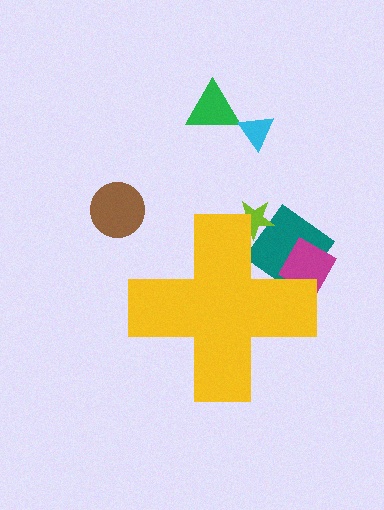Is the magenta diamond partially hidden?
Yes, the magenta diamond is partially hidden behind the yellow cross.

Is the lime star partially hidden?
Yes, the lime star is partially hidden behind the yellow cross.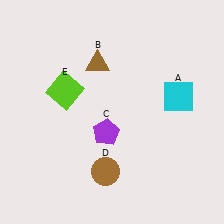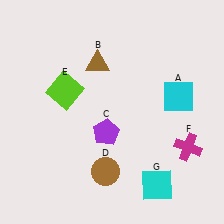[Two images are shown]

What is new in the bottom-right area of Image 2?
A magenta cross (F) was added in the bottom-right area of Image 2.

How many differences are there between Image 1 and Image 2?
There are 2 differences between the two images.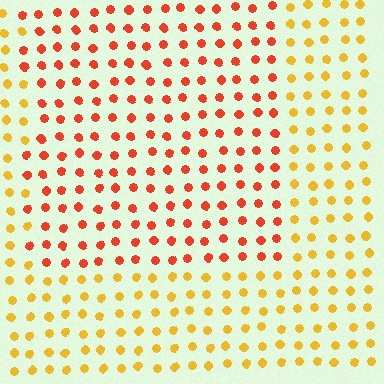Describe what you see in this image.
The image is filled with small yellow elements in a uniform arrangement. A rectangle-shaped region is visible where the elements are tinted to a slightly different hue, forming a subtle color boundary.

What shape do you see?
I see a rectangle.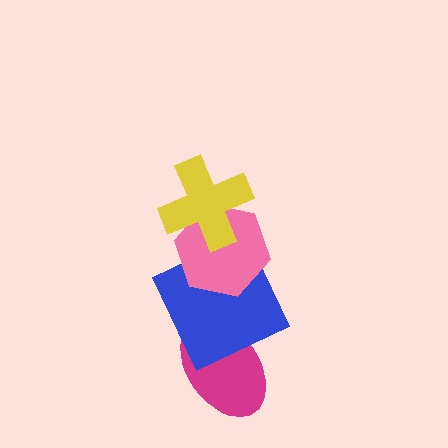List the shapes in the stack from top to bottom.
From top to bottom: the yellow cross, the pink hexagon, the blue square, the magenta ellipse.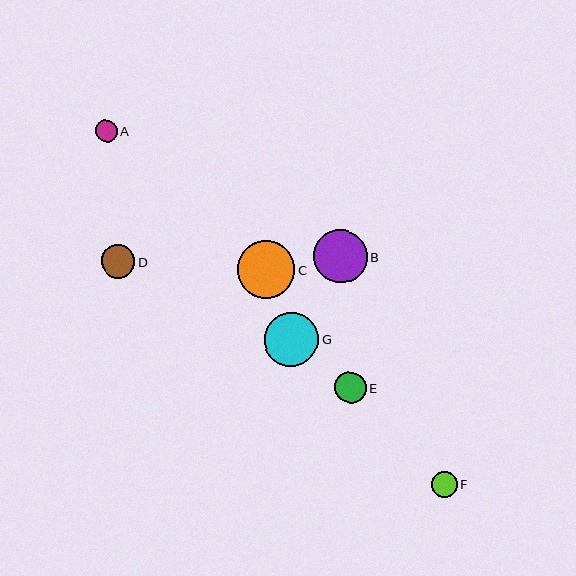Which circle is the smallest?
Circle A is the smallest with a size of approximately 21 pixels.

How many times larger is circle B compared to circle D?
Circle B is approximately 1.6 times the size of circle D.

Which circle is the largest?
Circle C is the largest with a size of approximately 58 pixels.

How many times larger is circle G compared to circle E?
Circle G is approximately 1.7 times the size of circle E.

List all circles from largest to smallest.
From largest to smallest: C, G, B, D, E, F, A.